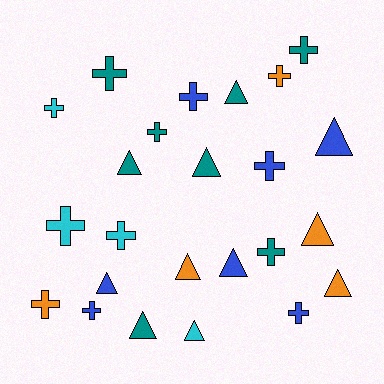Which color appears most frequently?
Teal, with 8 objects.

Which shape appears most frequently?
Cross, with 13 objects.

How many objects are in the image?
There are 24 objects.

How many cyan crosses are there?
There are 3 cyan crosses.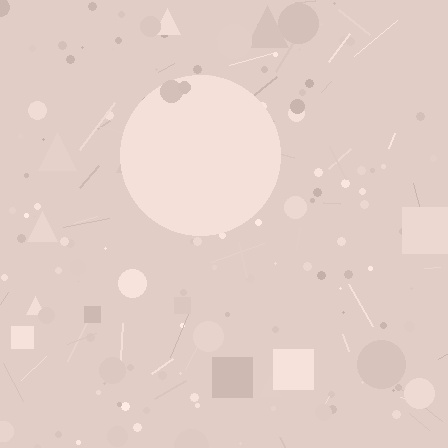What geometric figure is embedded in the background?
A circle is embedded in the background.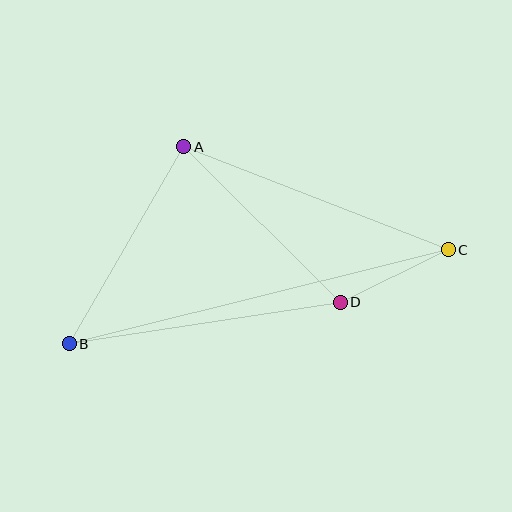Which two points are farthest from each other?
Points B and C are farthest from each other.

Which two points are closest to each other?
Points C and D are closest to each other.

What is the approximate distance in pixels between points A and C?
The distance between A and C is approximately 284 pixels.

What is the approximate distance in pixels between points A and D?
The distance between A and D is approximately 220 pixels.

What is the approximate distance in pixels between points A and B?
The distance between A and B is approximately 228 pixels.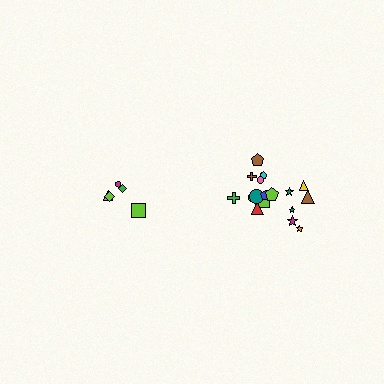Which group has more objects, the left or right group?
The right group.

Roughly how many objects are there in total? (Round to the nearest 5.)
Roughly 25 objects in total.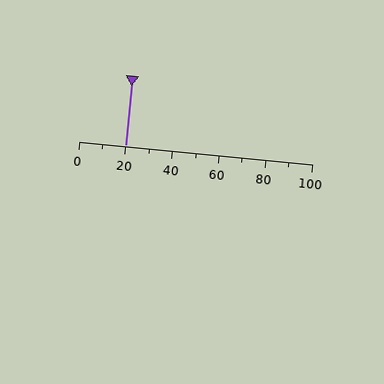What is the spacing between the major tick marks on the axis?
The major ticks are spaced 20 apart.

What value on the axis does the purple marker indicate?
The marker indicates approximately 20.